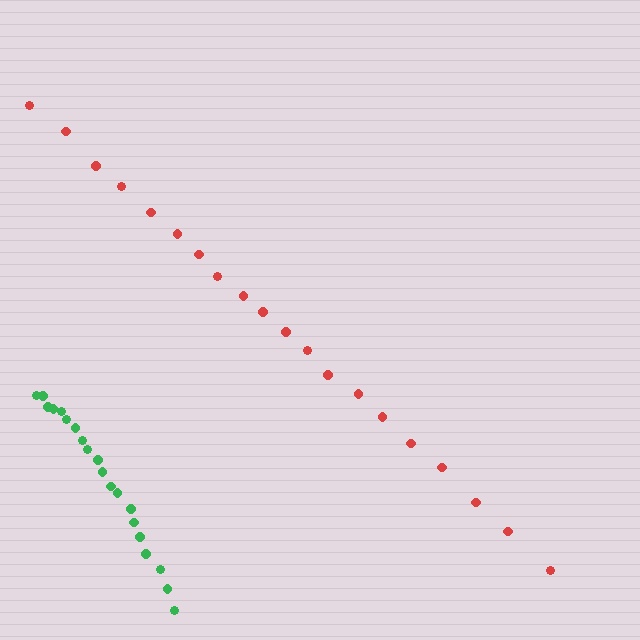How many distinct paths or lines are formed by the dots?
There are 2 distinct paths.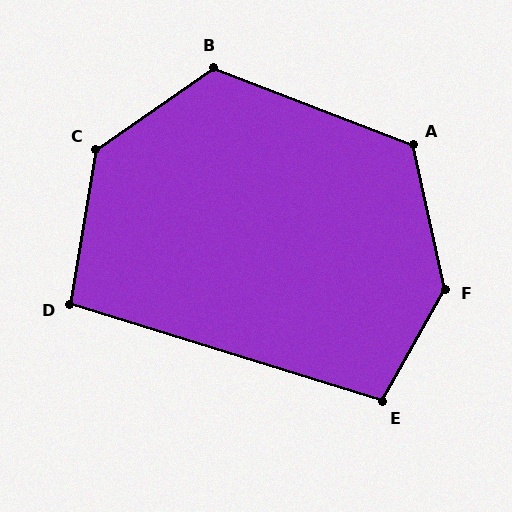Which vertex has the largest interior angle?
F, at approximately 138 degrees.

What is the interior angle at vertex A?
Approximately 124 degrees (obtuse).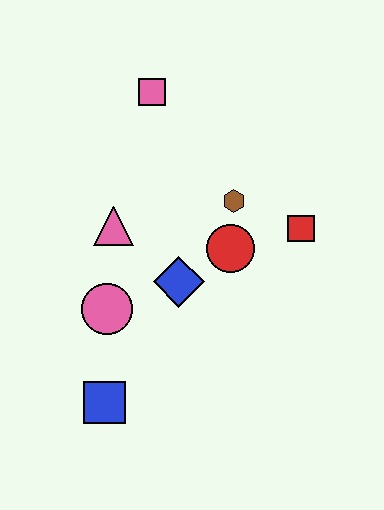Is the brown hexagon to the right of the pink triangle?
Yes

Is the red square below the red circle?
No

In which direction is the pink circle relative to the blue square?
The pink circle is above the blue square.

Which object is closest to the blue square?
The pink circle is closest to the blue square.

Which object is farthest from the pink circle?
The pink square is farthest from the pink circle.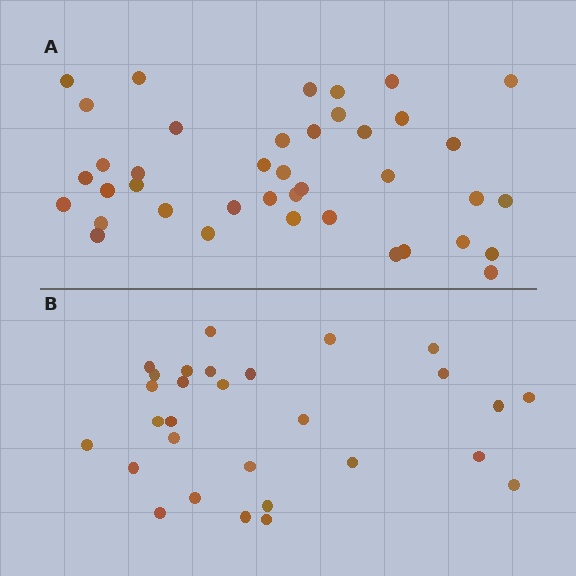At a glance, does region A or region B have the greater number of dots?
Region A (the top region) has more dots.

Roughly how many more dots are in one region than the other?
Region A has roughly 12 or so more dots than region B.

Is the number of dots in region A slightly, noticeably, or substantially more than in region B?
Region A has noticeably more, but not dramatically so. The ratio is roughly 1.4 to 1.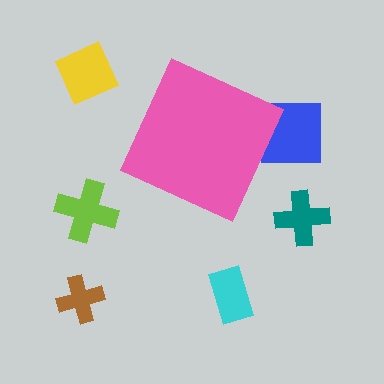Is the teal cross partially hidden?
No, the teal cross is fully visible.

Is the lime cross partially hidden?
No, the lime cross is fully visible.